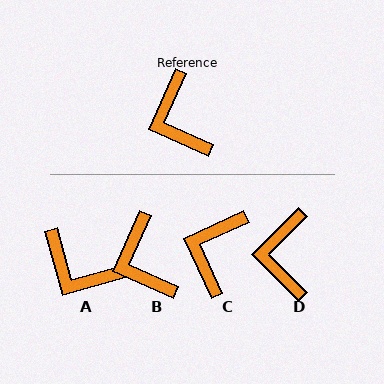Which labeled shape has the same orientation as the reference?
B.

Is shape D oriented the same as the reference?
No, it is off by about 21 degrees.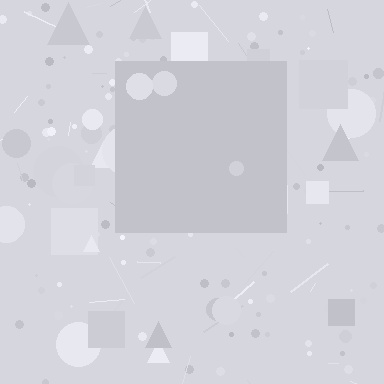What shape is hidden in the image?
A square is hidden in the image.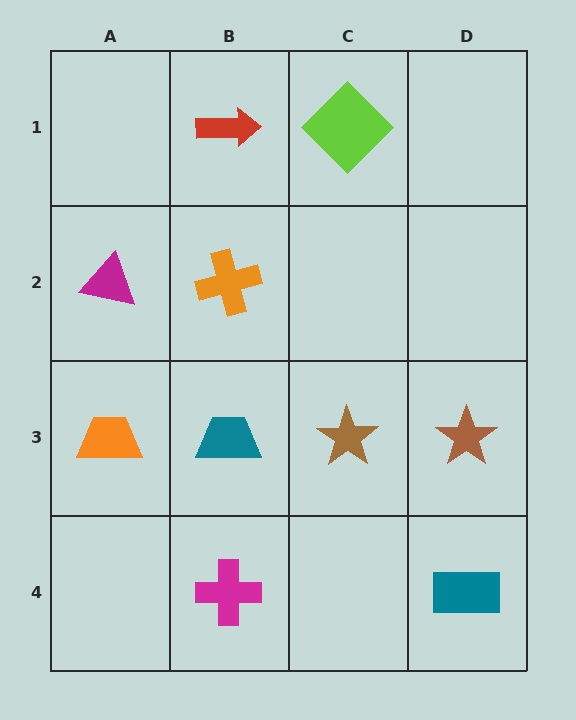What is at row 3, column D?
A brown star.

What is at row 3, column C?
A brown star.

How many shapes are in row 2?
2 shapes.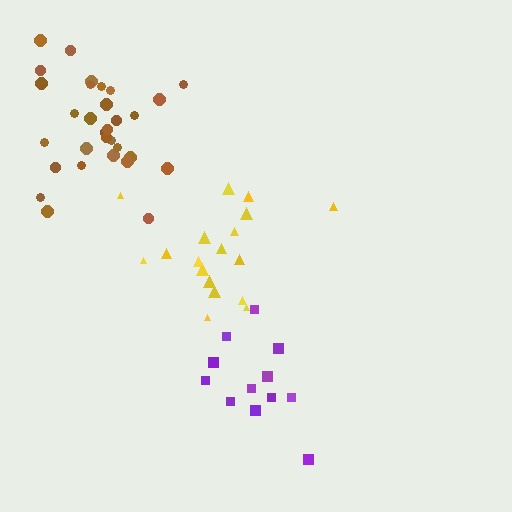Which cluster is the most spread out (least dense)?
Purple.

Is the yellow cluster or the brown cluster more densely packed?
Brown.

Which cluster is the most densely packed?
Brown.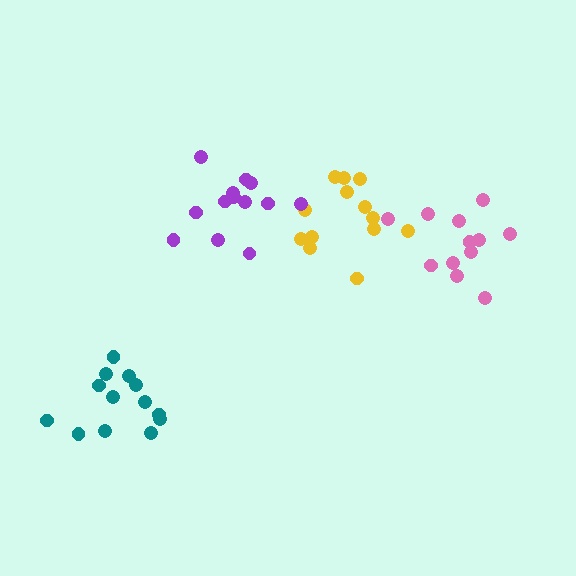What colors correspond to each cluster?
The clusters are colored: pink, yellow, teal, purple.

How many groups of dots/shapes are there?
There are 4 groups.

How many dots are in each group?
Group 1: 12 dots, Group 2: 13 dots, Group 3: 13 dots, Group 4: 13 dots (51 total).